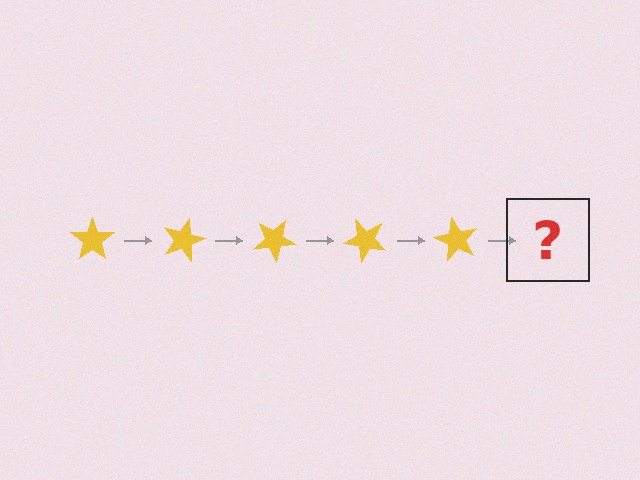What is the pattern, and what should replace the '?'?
The pattern is that the star rotates 15 degrees each step. The '?' should be a yellow star rotated 75 degrees.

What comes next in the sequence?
The next element should be a yellow star rotated 75 degrees.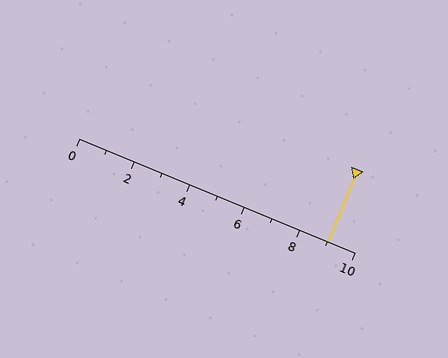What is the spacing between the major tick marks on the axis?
The major ticks are spaced 2 apart.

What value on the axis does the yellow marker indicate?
The marker indicates approximately 9.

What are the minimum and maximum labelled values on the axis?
The axis runs from 0 to 10.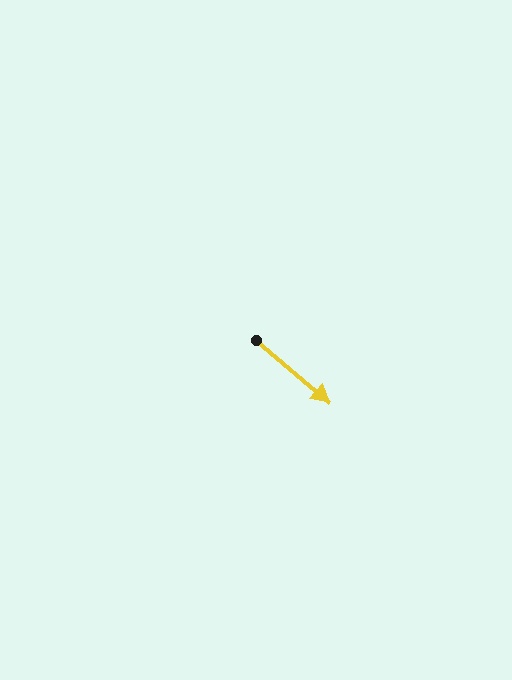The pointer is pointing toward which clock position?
Roughly 4 o'clock.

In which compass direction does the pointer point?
Southeast.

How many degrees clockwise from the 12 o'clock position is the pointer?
Approximately 130 degrees.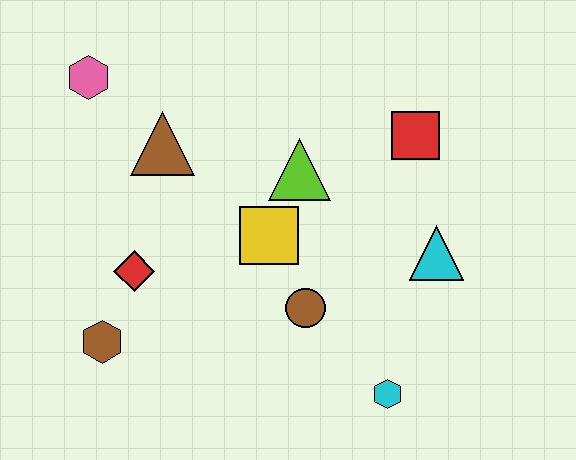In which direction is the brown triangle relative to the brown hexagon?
The brown triangle is above the brown hexagon.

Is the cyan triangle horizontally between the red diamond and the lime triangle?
No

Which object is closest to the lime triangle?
The yellow square is closest to the lime triangle.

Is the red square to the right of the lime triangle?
Yes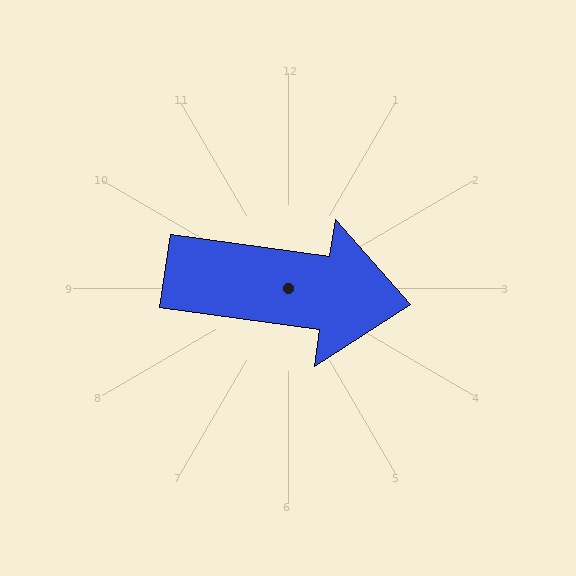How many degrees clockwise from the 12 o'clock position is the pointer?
Approximately 98 degrees.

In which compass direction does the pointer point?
East.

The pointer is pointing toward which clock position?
Roughly 3 o'clock.